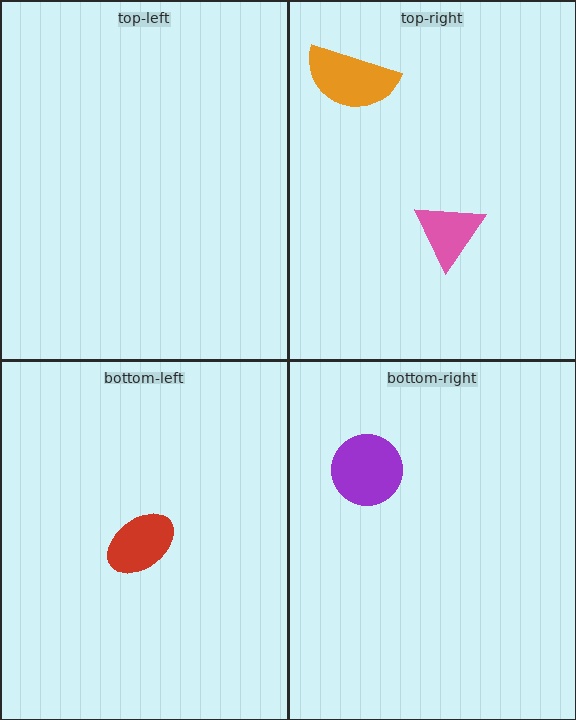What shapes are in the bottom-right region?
The purple circle.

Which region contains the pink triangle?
The top-right region.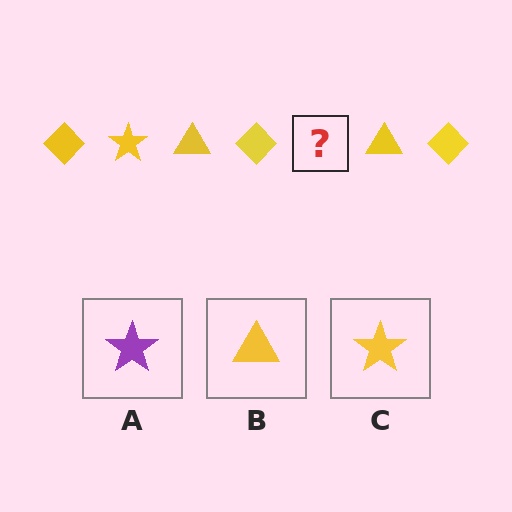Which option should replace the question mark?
Option C.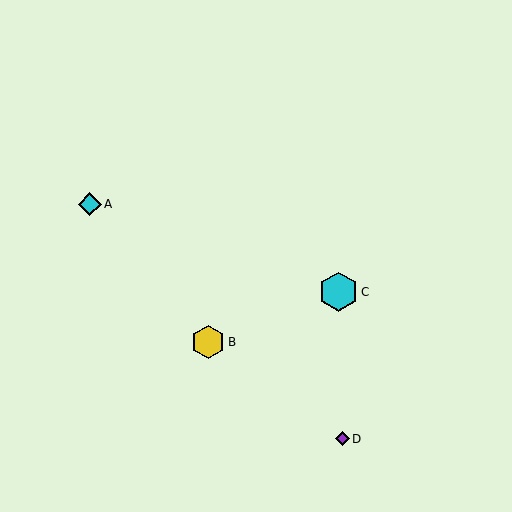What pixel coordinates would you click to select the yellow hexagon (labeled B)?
Click at (208, 342) to select the yellow hexagon B.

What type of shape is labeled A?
Shape A is a cyan diamond.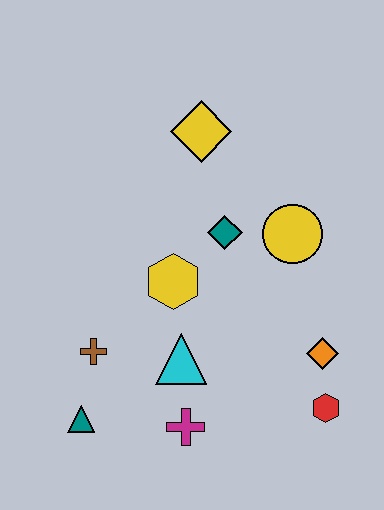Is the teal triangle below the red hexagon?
Yes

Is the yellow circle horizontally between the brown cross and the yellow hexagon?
No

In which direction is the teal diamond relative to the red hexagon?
The teal diamond is above the red hexagon.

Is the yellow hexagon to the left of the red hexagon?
Yes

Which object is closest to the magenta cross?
The cyan triangle is closest to the magenta cross.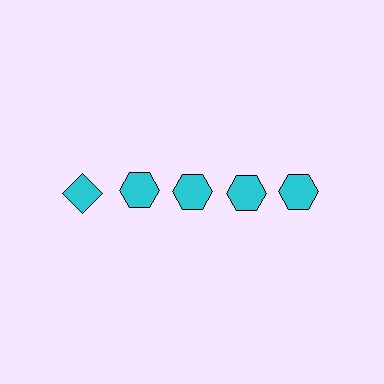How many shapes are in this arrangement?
There are 5 shapes arranged in a grid pattern.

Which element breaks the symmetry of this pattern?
The cyan diamond in the top row, leftmost column breaks the symmetry. All other shapes are cyan hexagons.